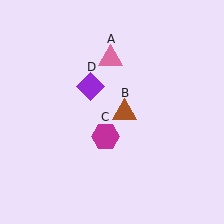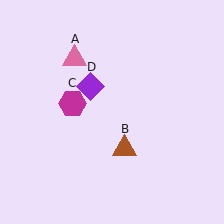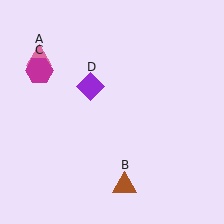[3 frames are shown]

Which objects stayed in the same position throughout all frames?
Purple diamond (object D) remained stationary.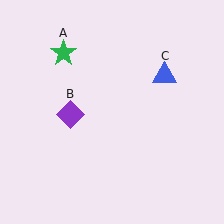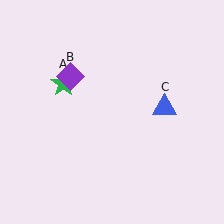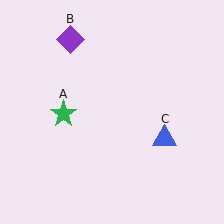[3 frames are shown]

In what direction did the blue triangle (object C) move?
The blue triangle (object C) moved down.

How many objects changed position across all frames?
3 objects changed position: green star (object A), purple diamond (object B), blue triangle (object C).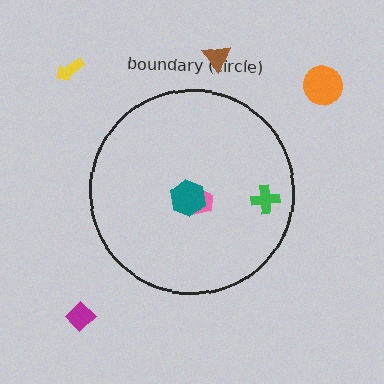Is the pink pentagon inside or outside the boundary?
Inside.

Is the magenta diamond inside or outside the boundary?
Outside.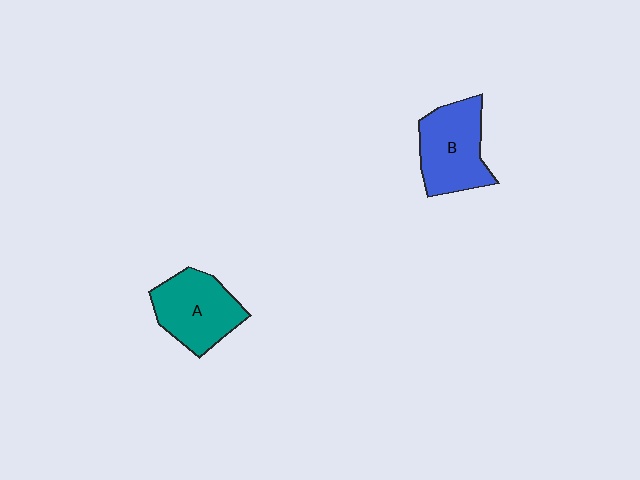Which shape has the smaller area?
Shape A (teal).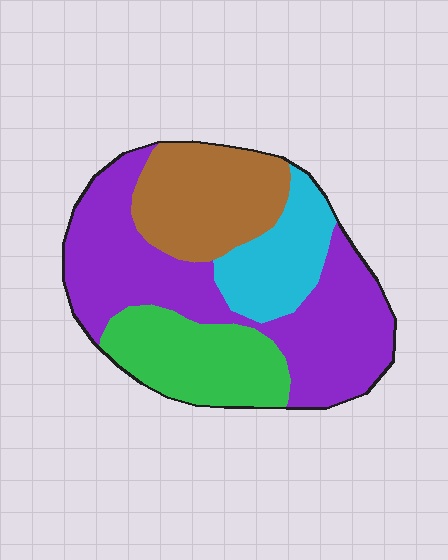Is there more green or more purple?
Purple.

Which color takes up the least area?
Cyan, at roughly 15%.